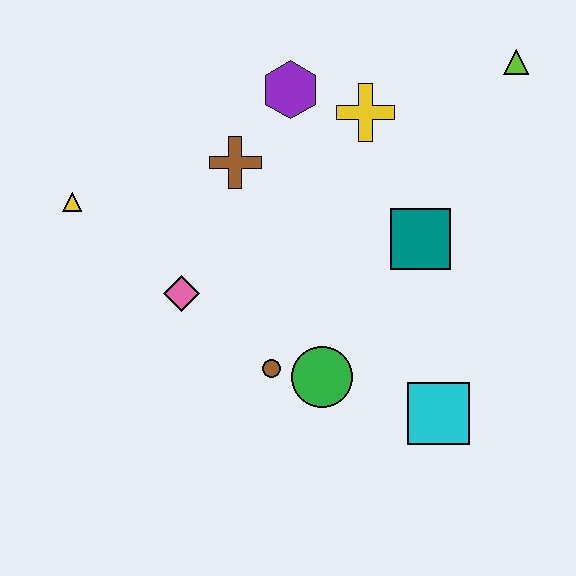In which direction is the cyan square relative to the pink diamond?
The cyan square is to the right of the pink diamond.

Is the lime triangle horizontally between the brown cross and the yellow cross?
No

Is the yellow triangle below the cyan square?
No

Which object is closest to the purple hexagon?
The yellow cross is closest to the purple hexagon.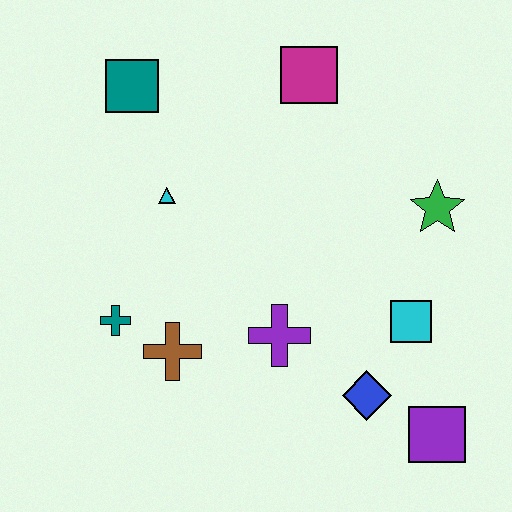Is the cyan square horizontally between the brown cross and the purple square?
Yes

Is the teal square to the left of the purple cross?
Yes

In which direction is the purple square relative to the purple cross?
The purple square is to the right of the purple cross.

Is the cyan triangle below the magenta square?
Yes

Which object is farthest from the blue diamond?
The teal square is farthest from the blue diamond.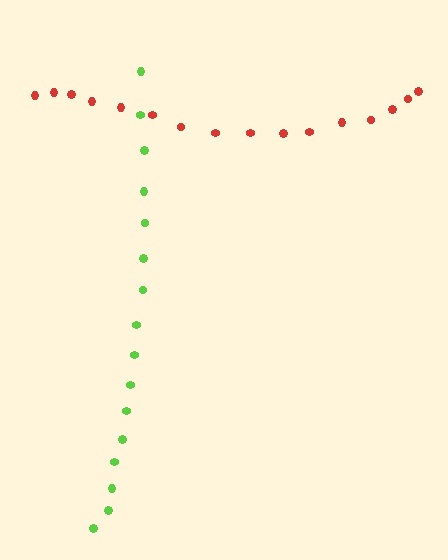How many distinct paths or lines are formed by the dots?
There are 2 distinct paths.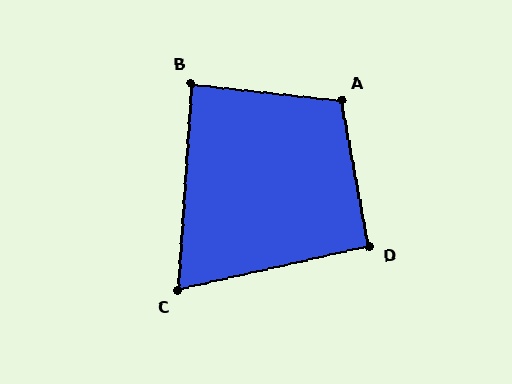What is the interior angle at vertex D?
Approximately 92 degrees (approximately right).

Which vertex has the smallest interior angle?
C, at approximately 73 degrees.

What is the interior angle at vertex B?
Approximately 88 degrees (approximately right).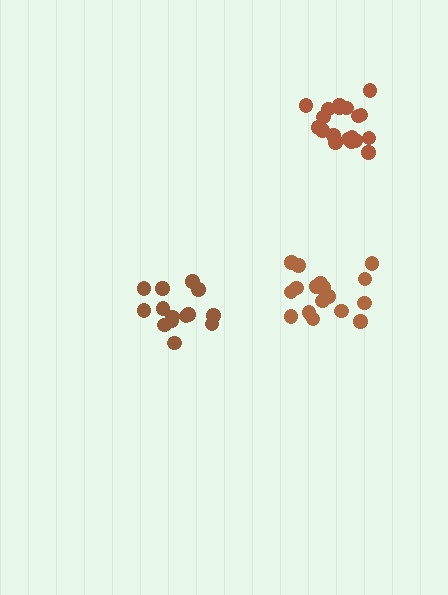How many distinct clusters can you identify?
There are 3 distinct clusters.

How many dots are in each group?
Group 1: 14 dots, Group 2: 20 dots, Group 3: 18 dots (52 total).